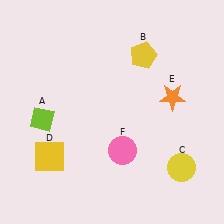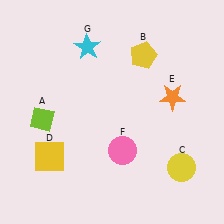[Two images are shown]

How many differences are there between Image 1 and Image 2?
There is 1 difference between the two images.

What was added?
A cyan star (G) was added in Image 2.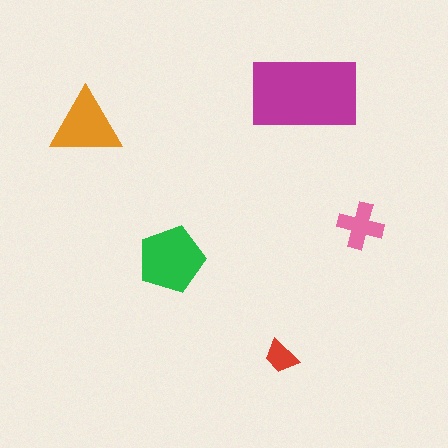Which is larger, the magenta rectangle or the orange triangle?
The magenta rectangle.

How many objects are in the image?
There are 5 objects in the image.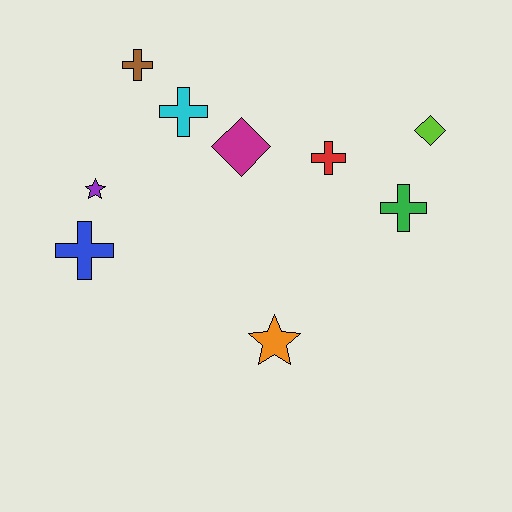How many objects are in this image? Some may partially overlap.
There are 9 objects.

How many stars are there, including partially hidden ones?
There are 2 stars.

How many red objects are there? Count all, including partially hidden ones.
There is 1 red object.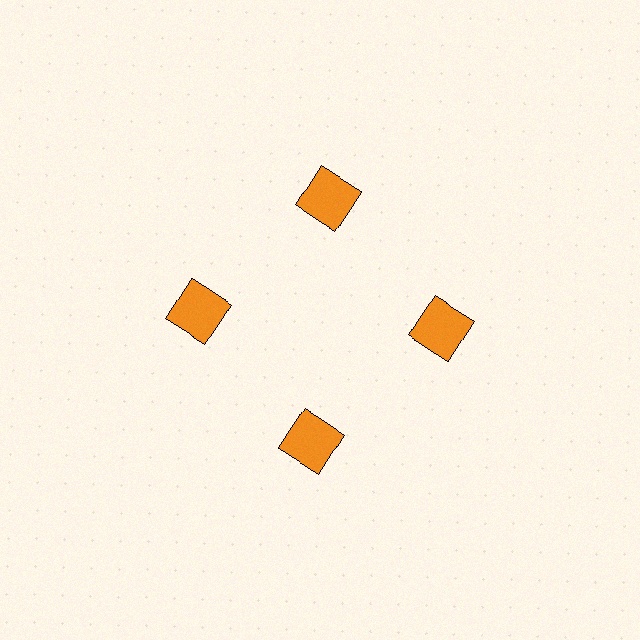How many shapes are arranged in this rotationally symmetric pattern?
There are 4 shapes, arranged in 4 groups of 1.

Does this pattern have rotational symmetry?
Yes, this pattern has 4-fold rotational symmetry. It looks the same after rotating 90 degrees around the center.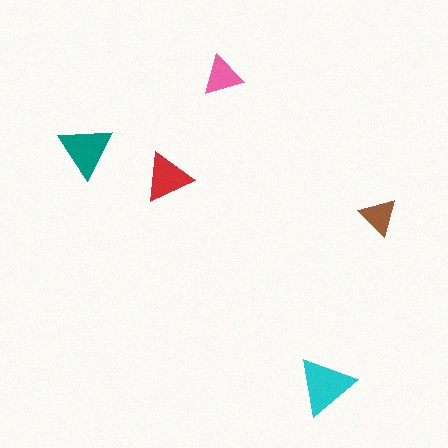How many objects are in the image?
There are 5 objects in the image.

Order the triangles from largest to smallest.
the cyan one, the teal one, the red one, the pink one, the brown one.